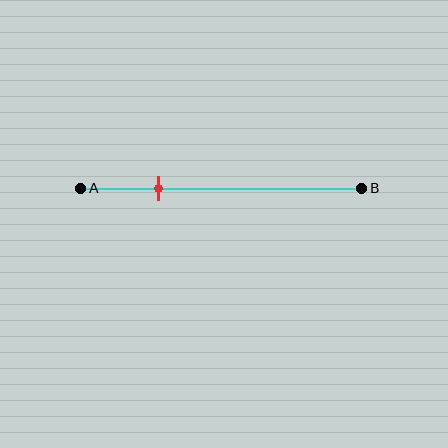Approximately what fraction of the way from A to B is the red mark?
The red mark is approximately 30% of the way from A to B.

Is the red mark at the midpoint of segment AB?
No, the mark is at about 30% from A, not at the 50% midpoint.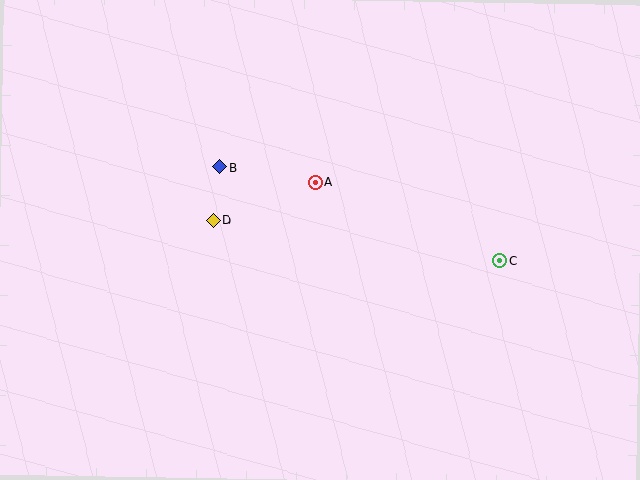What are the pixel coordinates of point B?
Point B is at (220, 167).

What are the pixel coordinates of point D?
Point D is at (214, 221).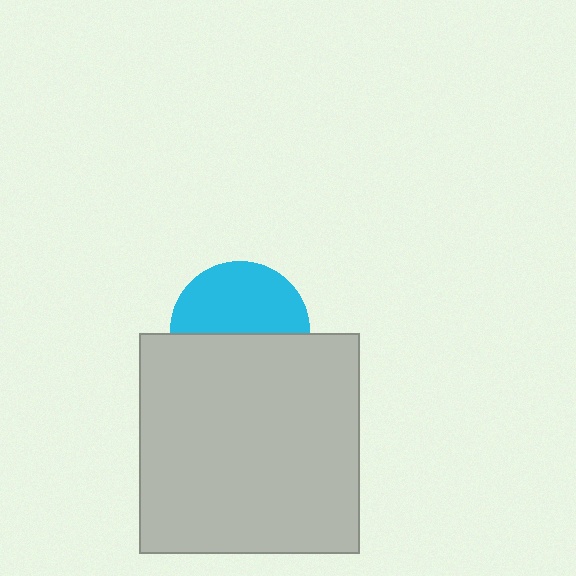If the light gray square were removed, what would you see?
You would see the complete cyan circle.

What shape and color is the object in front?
The object in front is a light gray square.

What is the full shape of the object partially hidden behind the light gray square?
The partially hidden object is a cyan circle.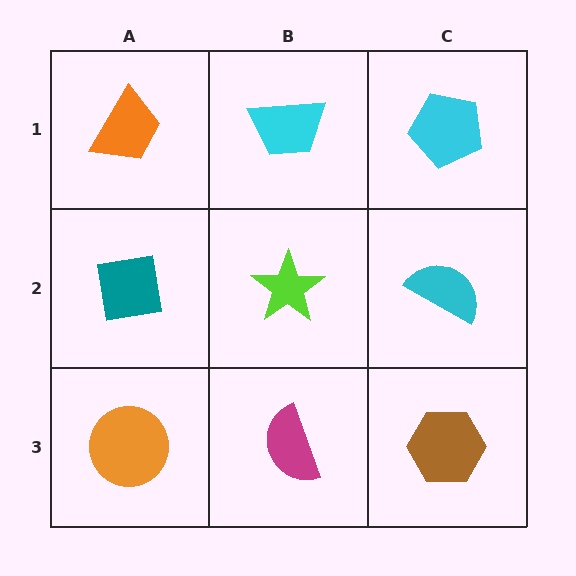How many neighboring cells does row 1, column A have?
2.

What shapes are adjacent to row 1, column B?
A lime star (row 2, column B), an orange trapezoid (row 1, column A), a cyan pentagon (row 1, column C).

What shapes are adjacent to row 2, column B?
A cyan trapezoid (row 1, column B), a magenta semicircle (row 3, column B), a teal square (row 2, column A), a cyan semicircle (row 2, column C).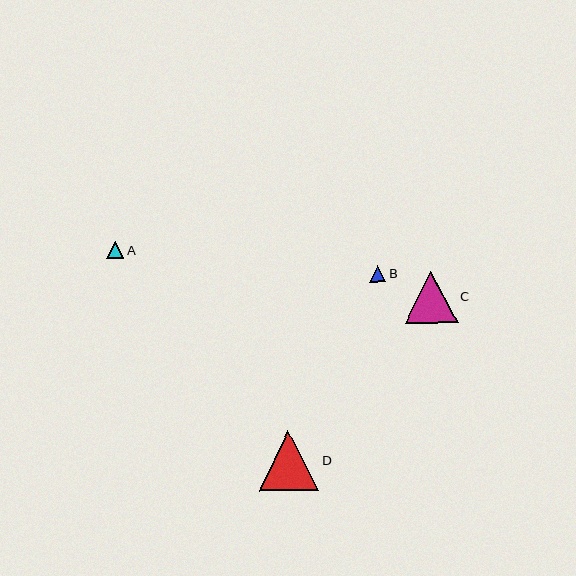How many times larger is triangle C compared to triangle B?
Triangle C is approximately 3.2 times the size of triangle B.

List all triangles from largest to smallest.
From largest to smallest: D, C, A, B.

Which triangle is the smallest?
Triangle B is the smallest with a size of approximately 17 pixels.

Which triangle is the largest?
Triangle D is the largest with a size of approximately 60 pixels.